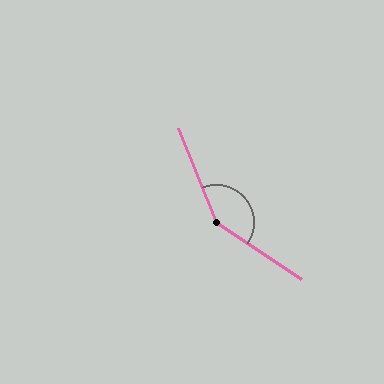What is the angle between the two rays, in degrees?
Approximately 145 degrees.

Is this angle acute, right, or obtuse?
It is obtuse.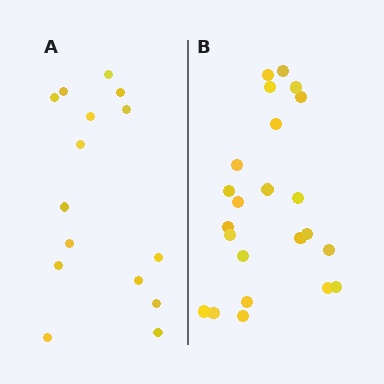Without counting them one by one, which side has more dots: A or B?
Region B (the right region) has more dots.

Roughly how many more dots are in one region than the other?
Region B has roughly 8 or so more dots than region A.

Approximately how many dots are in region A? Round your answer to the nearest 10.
About 20 dots. (The exact count is 15, which rounds to 20.)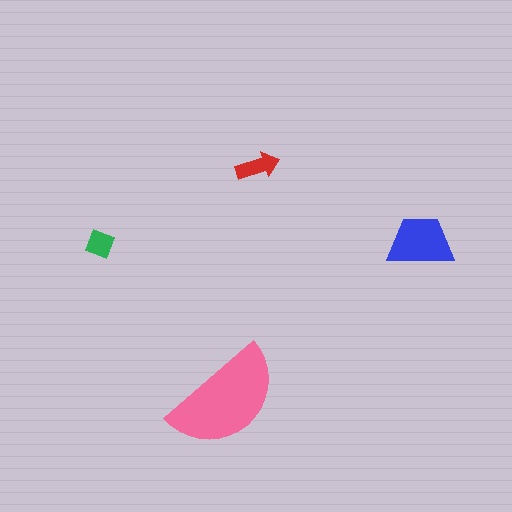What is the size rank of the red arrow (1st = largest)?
3rd.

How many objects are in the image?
There are 4 objects in the image.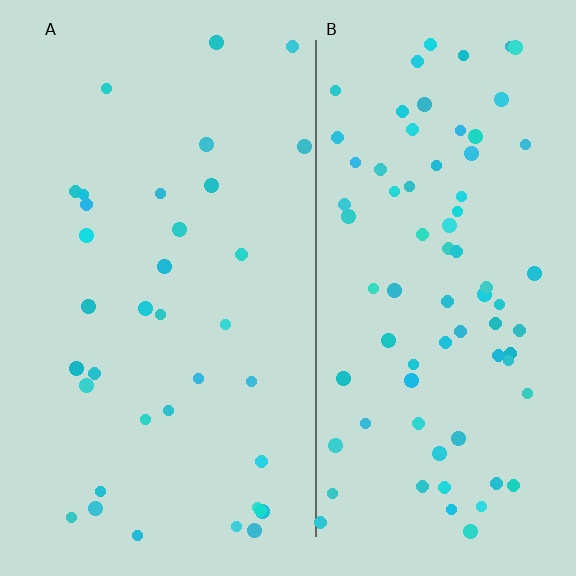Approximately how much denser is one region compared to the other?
Approximately 2.2× — region B over region A.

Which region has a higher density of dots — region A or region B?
B (the right).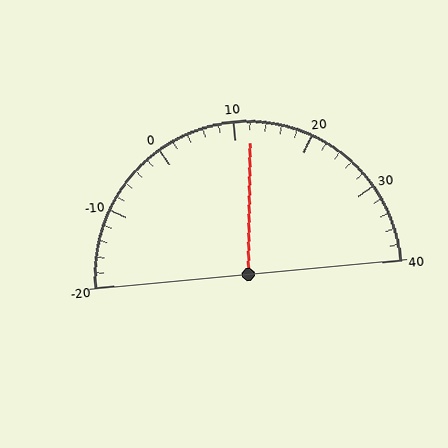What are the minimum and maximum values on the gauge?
The gauge ranges from -20 to 40.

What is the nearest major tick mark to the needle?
The nearest major tick mark is 10.